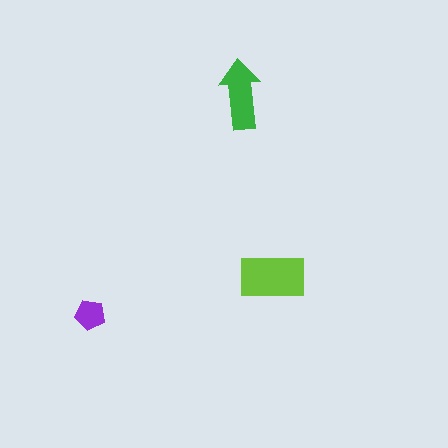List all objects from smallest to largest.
The purple pentagon, the green arrow, the lime rectangle.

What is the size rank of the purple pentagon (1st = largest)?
3rd.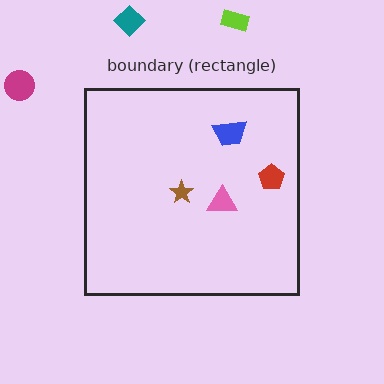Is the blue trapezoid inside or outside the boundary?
Inside.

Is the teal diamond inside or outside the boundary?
Outside.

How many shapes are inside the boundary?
4 inside, 3 outside.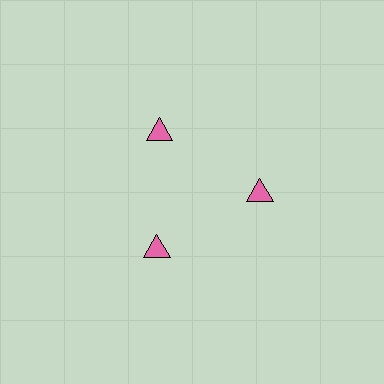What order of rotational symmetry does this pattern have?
This pattern has 3-fold rotational symmetry.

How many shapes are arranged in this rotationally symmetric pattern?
There are 3 shapes, arranged in 3 groups of 1.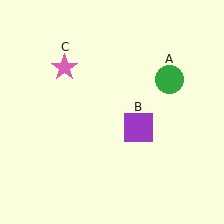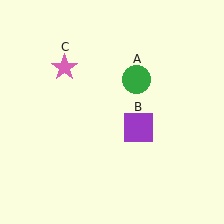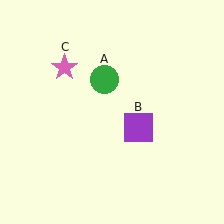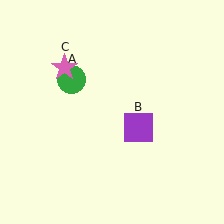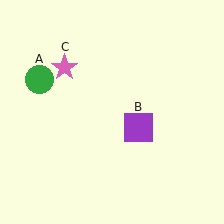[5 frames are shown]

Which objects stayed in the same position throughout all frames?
Purple square (object B) and pink star (object C) remained stationary.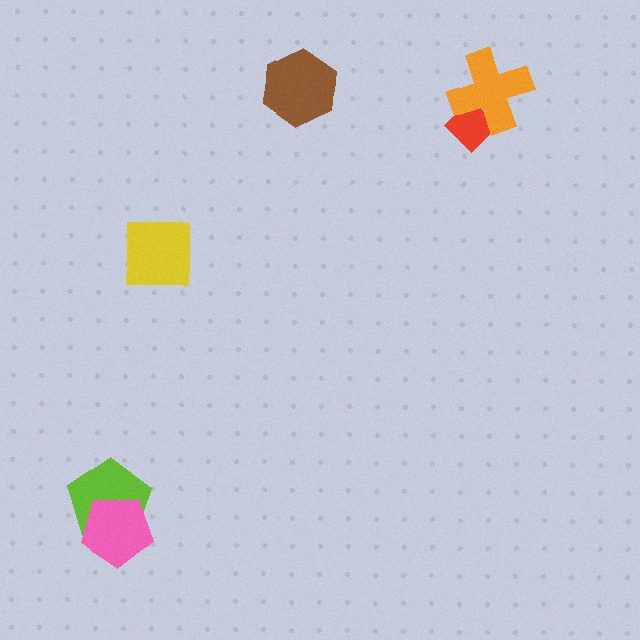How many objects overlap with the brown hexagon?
0 objects overlap with the brown hexagon.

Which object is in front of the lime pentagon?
The pink pentagon is in front of the lime pentagon.